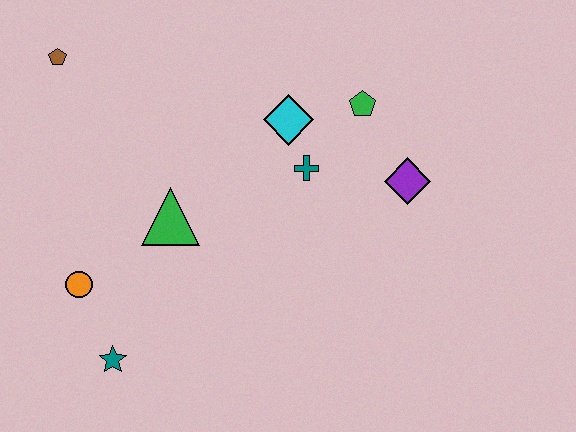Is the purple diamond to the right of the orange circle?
Yes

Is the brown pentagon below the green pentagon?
No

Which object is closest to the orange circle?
The teal star is closest to the orange circle.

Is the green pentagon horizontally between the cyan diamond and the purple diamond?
Yes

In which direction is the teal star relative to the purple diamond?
The teal star is to the left of the purple diamond.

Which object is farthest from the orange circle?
The purple diamond is farthest from the orange circle.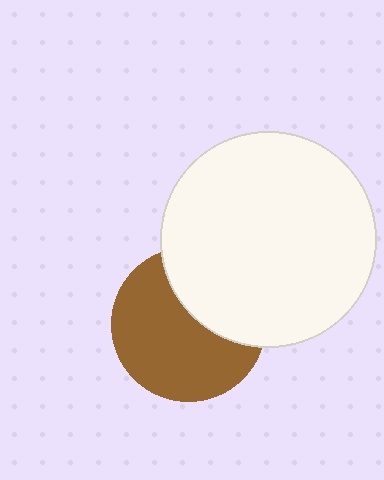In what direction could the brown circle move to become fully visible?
The brown circle could move toward the lower-left. That would shift it out from behind the white circle entirely.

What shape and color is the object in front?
The object in front is a white circle.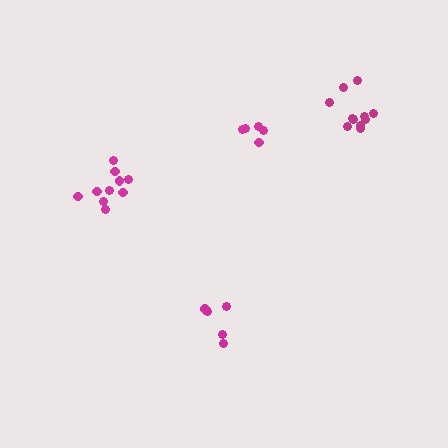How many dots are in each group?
Group 1: 11 dots, Group 2: 5 dots, Group 3: 5 dots, Group 4: 10 dots (31 total).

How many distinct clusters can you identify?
There are 4 distinct clusters.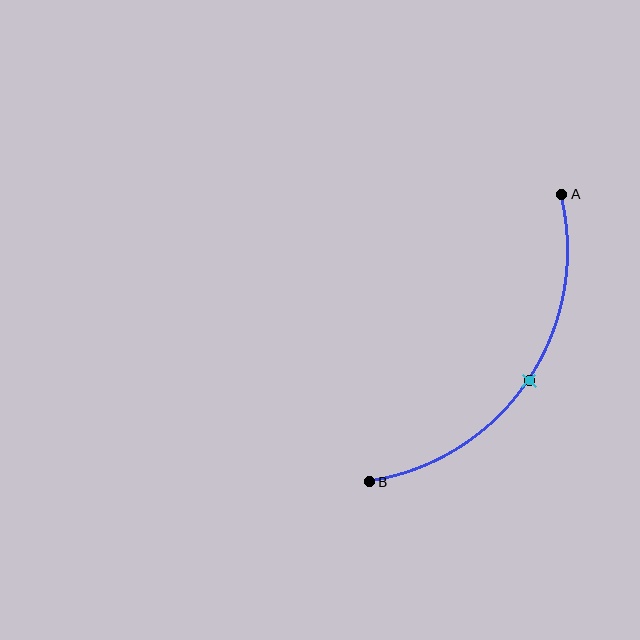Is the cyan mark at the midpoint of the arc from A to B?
Yes. The cyan mark lies on the arc at equal arc-length from both A and B — it is the arc midpoint.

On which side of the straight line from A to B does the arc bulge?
The arc bulges below and to the right of the straight line connecting A and B.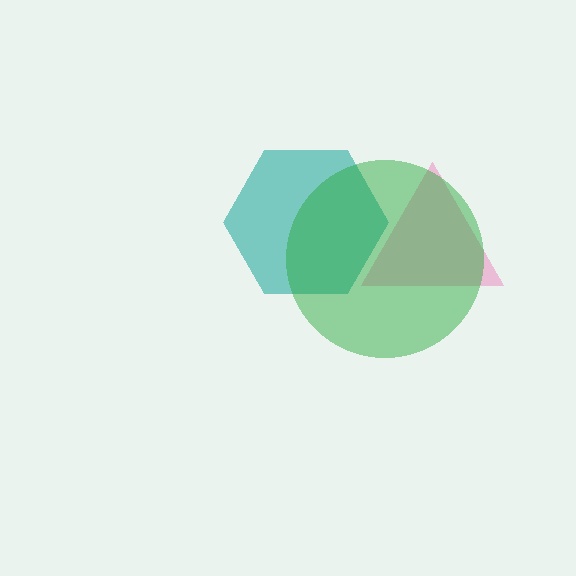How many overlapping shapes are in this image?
There are 3 overlapping shapes in the image.